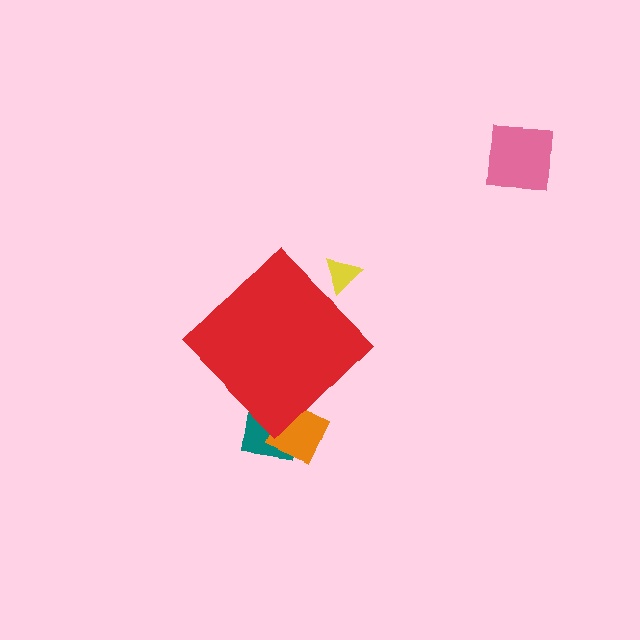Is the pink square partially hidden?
No, the pink square is fully visible.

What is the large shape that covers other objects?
A red diamond.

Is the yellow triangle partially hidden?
Yes, the yellow triangle is partially hidden behind the red diamond.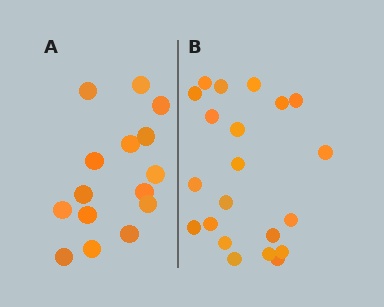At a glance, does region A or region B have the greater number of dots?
Region B (the right region) has more dots.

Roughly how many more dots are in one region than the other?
Region B has about 6 more dots than region A.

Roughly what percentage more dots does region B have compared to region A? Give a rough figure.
About 40% more.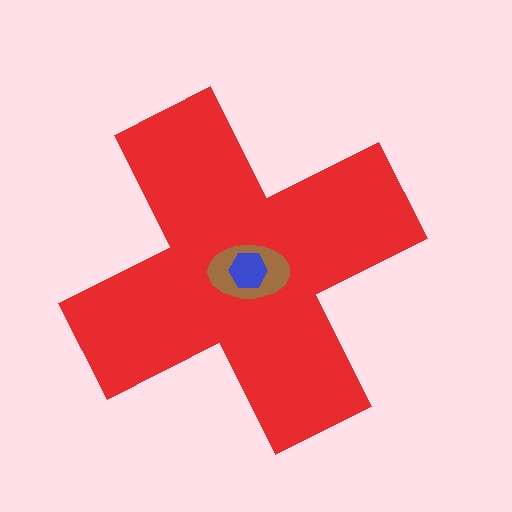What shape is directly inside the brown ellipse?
The blue hexagon.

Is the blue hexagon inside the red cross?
Yes.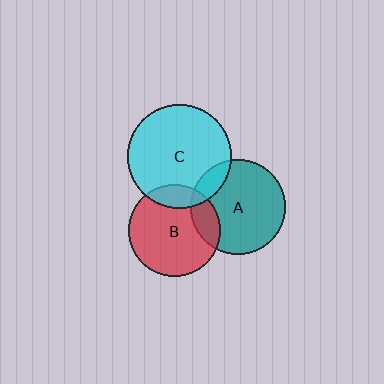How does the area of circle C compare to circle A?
Approximately 1.2 times.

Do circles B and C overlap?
Yes.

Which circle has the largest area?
Circle C (cyan).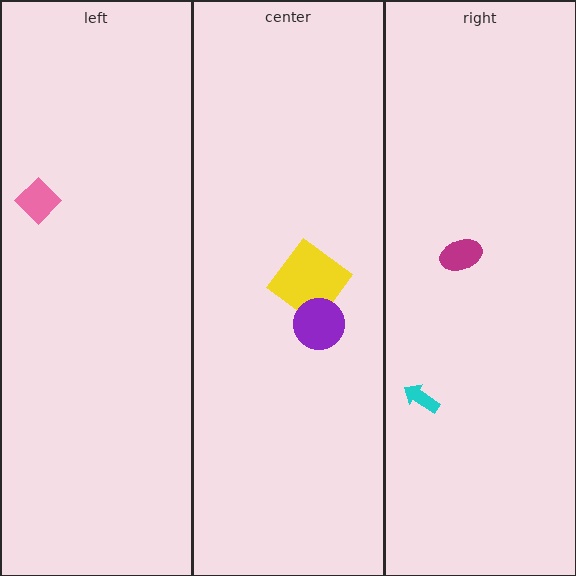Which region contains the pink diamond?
The left region.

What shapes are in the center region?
The yellow diamond, the purple circle.